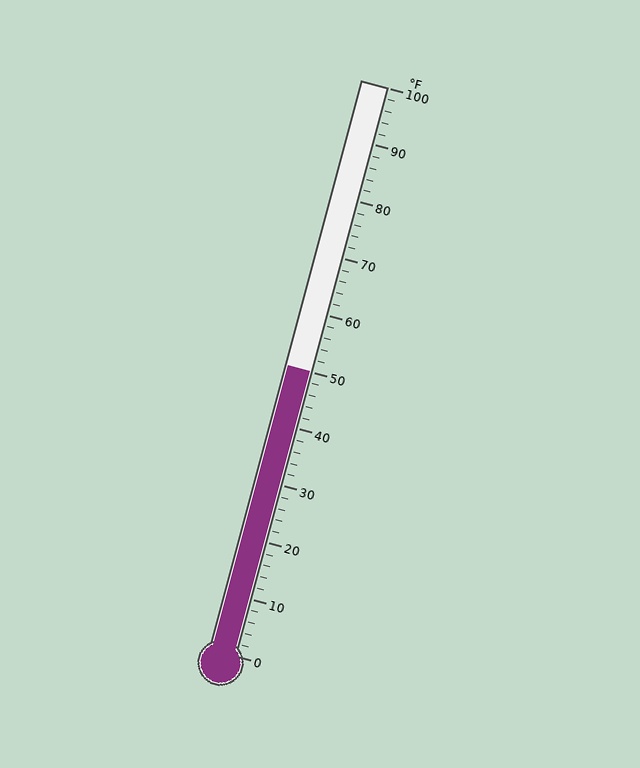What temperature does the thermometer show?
The thermometer shows approximately 50°F.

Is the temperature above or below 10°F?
The temperature is above 10°F.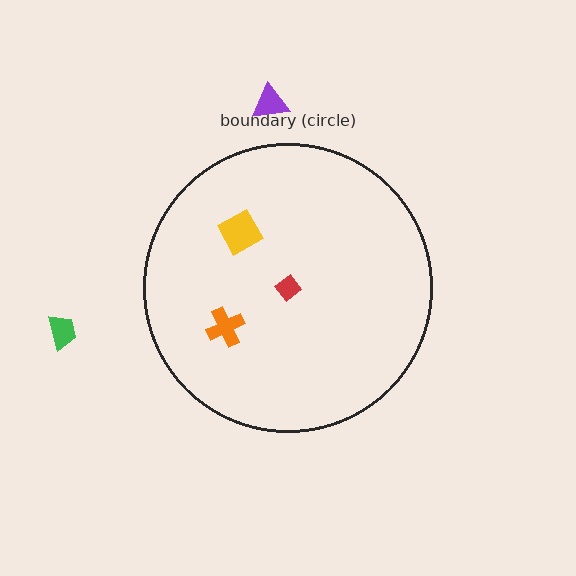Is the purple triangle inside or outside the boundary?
Outside.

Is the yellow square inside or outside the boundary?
Inside.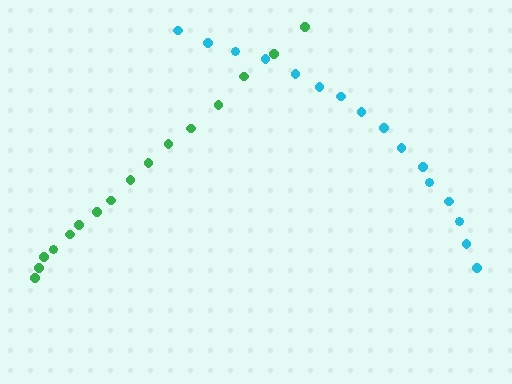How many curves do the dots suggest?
There are 2 distinct paths.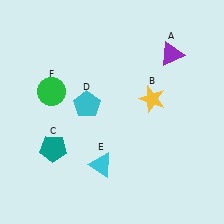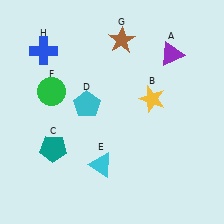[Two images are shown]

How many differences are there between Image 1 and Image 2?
There are 2 differences between the two images.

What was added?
A brown star (G), a blue cross (H) were added in Image 2.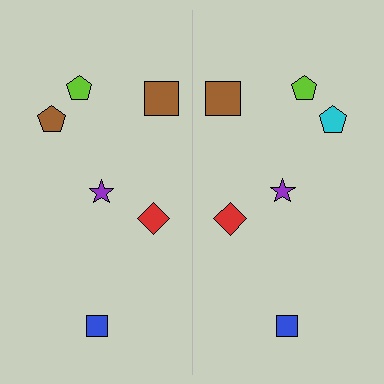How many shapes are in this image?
There are 12 shapes in this image.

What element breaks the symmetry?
The cyan pentagon on the right side breaks the symmetry — its mirror counterpart is brown.